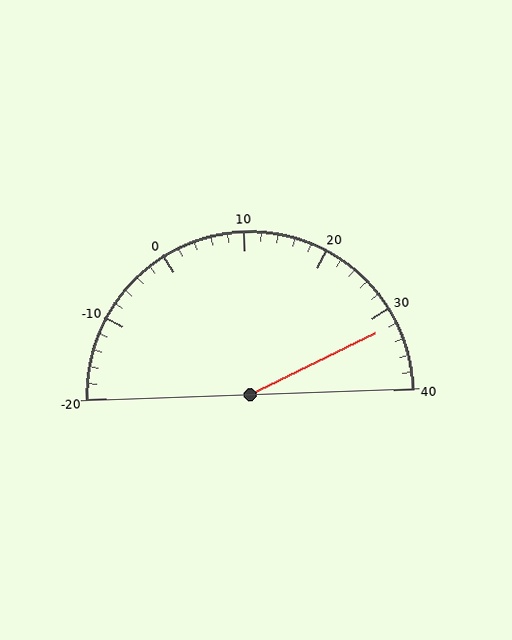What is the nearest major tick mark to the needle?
The nearest major tick mark is 30.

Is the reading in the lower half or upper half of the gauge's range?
The reading is in the upper half of the range (-20 to 40).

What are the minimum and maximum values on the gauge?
The gauge ranges from -20 to 40.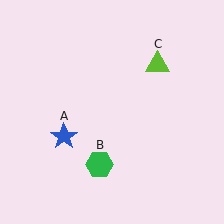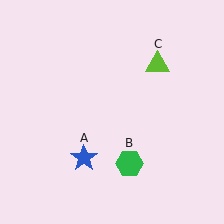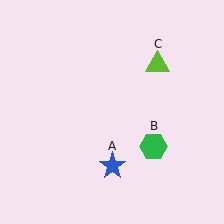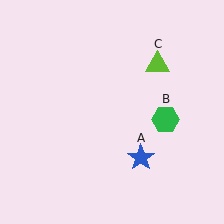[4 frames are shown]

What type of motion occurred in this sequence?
The blue star (object A), green hexagon (object B) rotated counterclockwise around the center of the scene.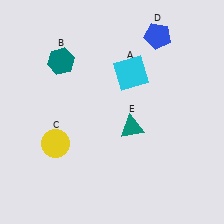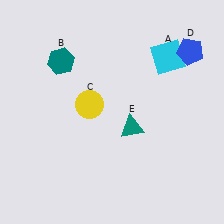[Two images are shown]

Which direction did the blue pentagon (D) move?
The blue pentagon (D) moved right.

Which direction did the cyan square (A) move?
The cyan square (A) moved right.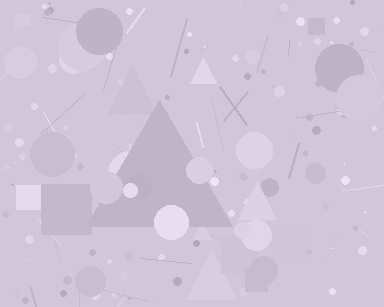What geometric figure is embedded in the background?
A triangle is embedded in the background.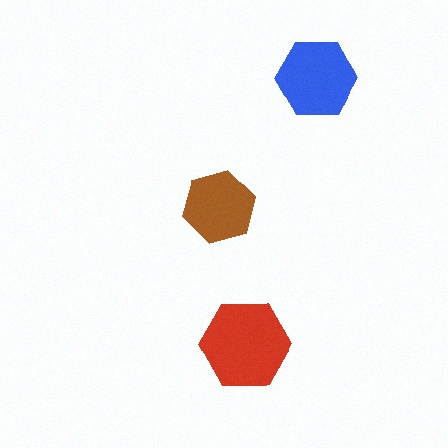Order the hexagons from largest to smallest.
the red one, the blue one, the brown one.